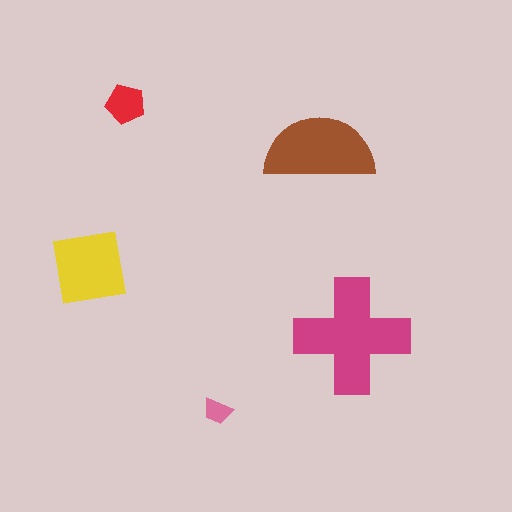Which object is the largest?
The magenta cross.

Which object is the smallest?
The pink trapezoid.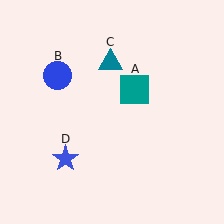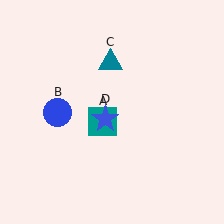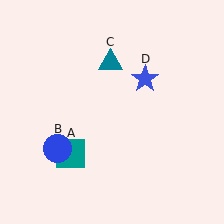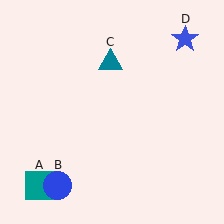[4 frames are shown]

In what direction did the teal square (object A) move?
The teal square (object A) moved down and to the left.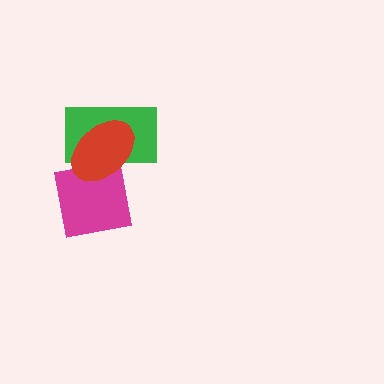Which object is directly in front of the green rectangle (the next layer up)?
The magenta square is directly in front of the green rectangle.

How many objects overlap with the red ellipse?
2 objects overlap with the red ellipse.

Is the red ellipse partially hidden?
No, no other shape covers it.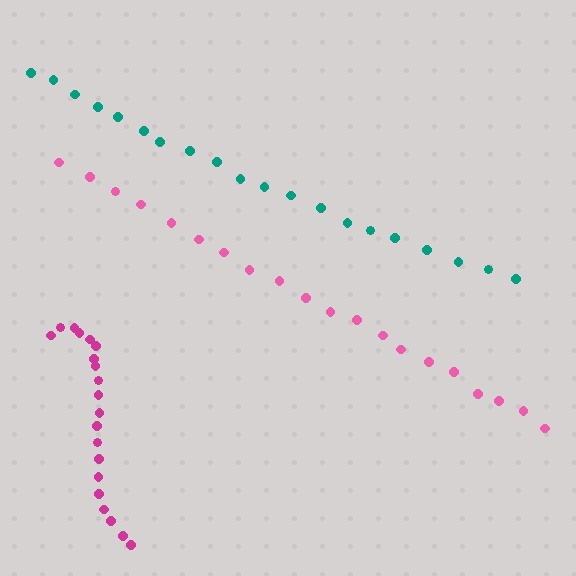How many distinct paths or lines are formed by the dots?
There are 3 distinct paths.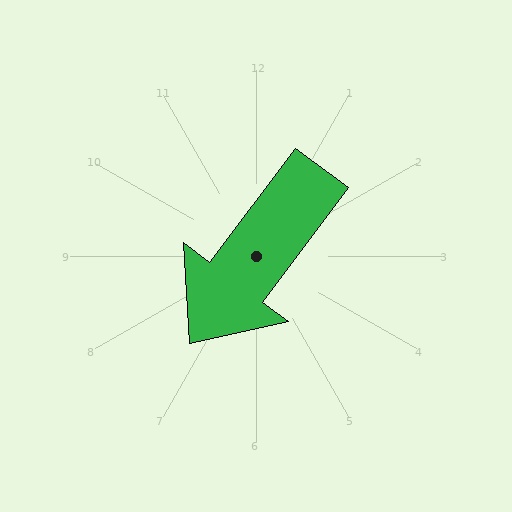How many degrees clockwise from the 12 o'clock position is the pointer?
Approximately 217 degrees.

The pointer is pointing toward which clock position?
Roughly 7 o'clock.